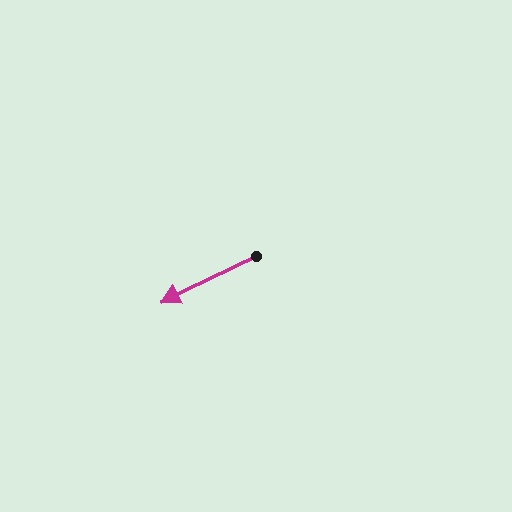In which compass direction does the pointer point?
Southwest.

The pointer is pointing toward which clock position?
Roughly 8 o'clock.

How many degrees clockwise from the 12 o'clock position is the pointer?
Approximately 244 degrees.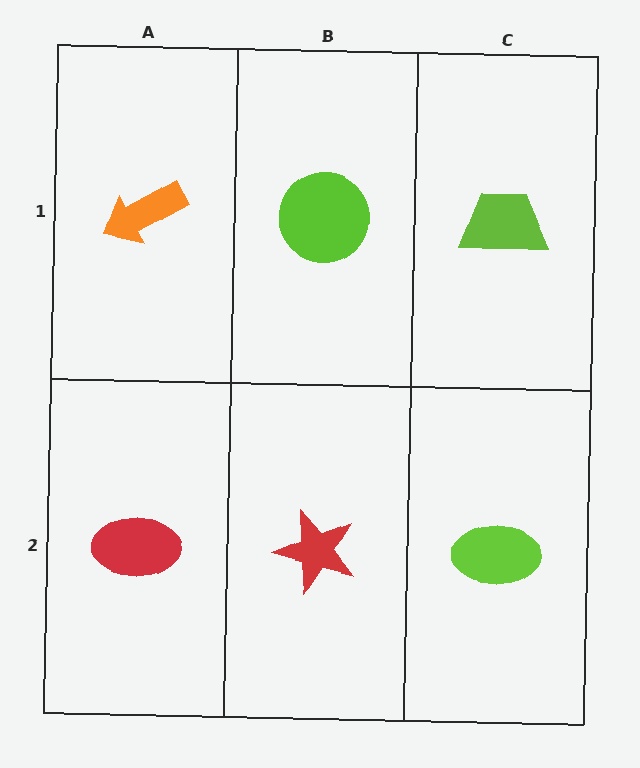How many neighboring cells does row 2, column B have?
3.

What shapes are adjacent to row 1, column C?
A lime ellipse (row 2, column C), a lime circle (row 1, column B).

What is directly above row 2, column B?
A lime circle.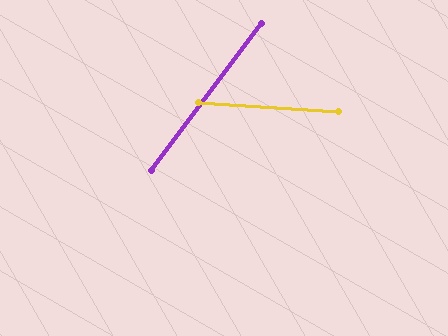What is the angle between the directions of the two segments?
Approximately 57 degrees.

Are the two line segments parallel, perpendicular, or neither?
Neither parallel nor perpendicular — they differ by about 57°.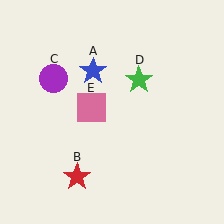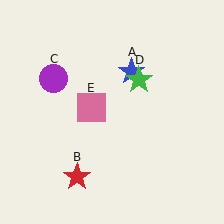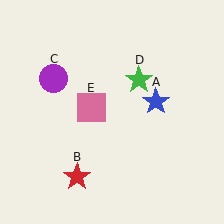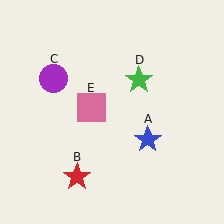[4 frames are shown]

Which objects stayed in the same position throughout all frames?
Red star (object B) and purple circle (object C) and green star (object D) and pink square (object E) remained stationary.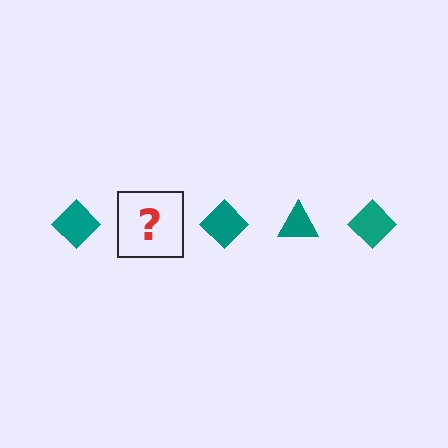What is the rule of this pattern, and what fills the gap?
The rule is that the pattern cycles through diamond, triangle shapes in teal. The gap should be filled with a teal triangle.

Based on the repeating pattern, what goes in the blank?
The blank should be a teal triangle.